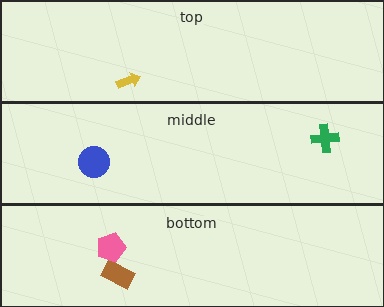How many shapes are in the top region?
1.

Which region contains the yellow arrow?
The top region.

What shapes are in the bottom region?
The brown rectangle, the pink pentagon.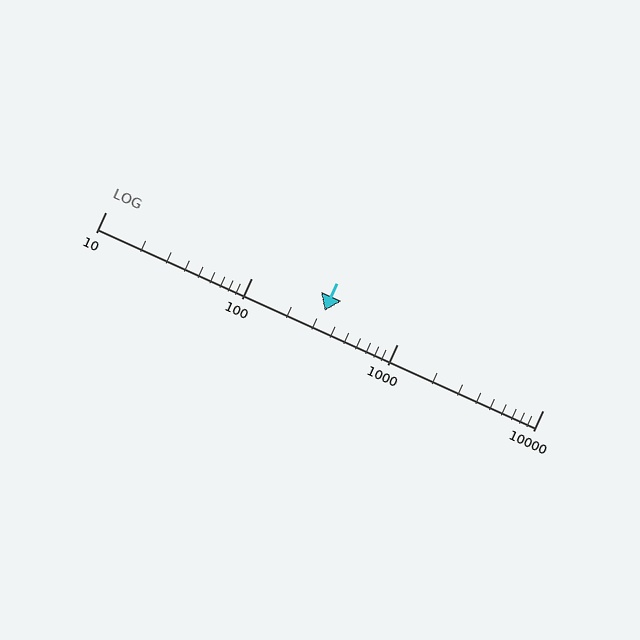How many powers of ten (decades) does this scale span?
The scale spans 3 decades, from 10 to 10000.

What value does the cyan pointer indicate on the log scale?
The pointer indicates approximately 320.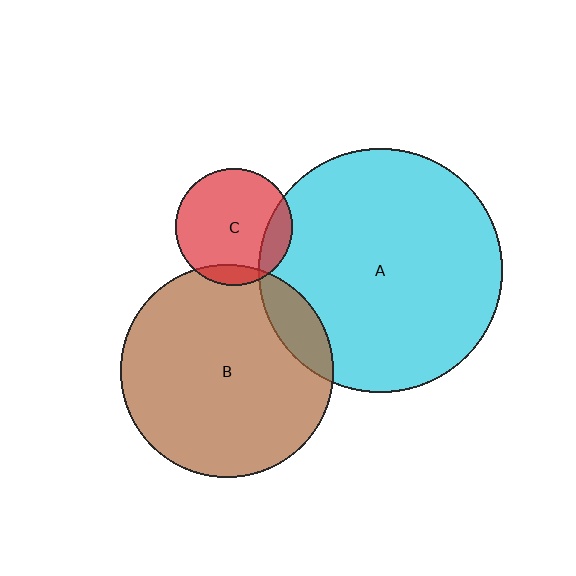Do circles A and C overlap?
Yes.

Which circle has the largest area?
Circle A (cyan).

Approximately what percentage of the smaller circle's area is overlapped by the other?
Approximately 15%.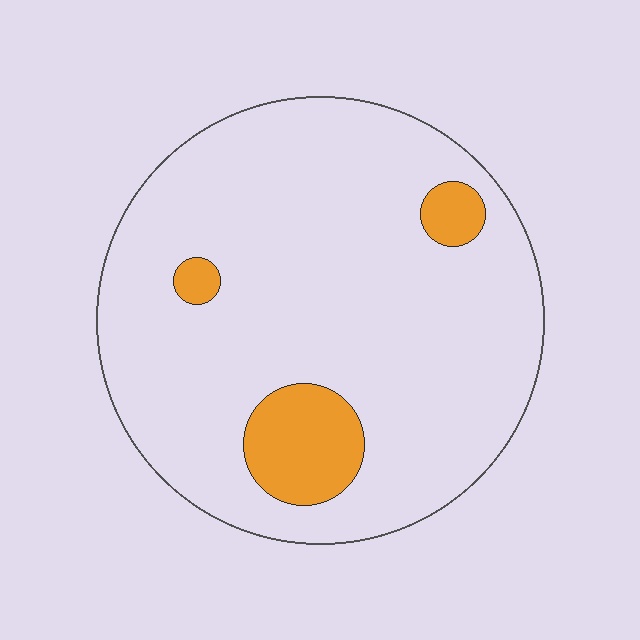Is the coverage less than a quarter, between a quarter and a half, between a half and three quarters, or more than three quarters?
Less than a quarter.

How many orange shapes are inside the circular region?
3.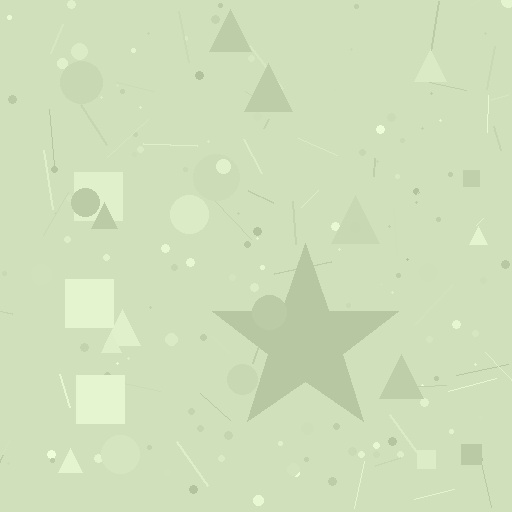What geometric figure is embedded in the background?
A star is embedded in the background.